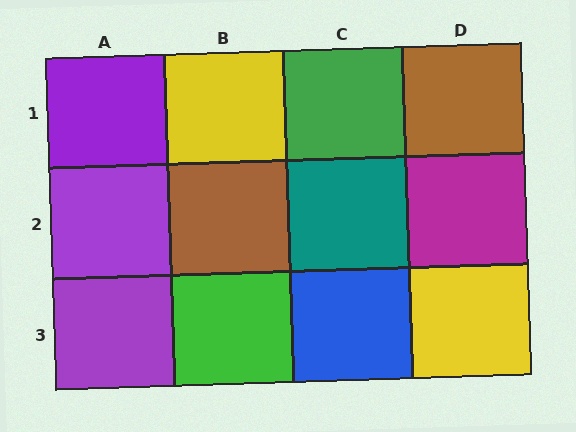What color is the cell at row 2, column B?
Brown.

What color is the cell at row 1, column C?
Green.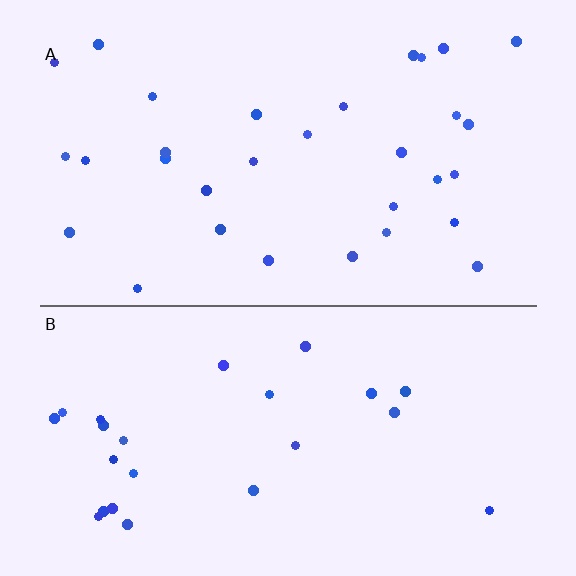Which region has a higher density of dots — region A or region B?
A (the top).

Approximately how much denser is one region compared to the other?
Approximately 1.3× — region A over region B.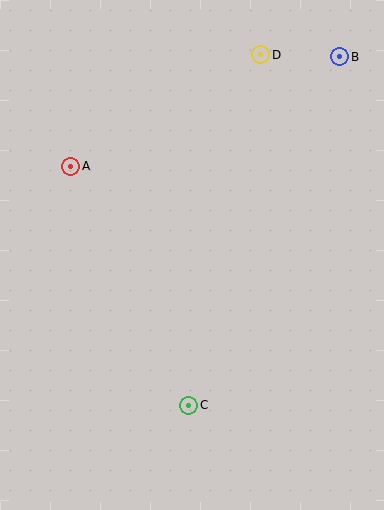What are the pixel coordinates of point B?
Point B is at (340, 57).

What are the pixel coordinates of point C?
Point C is at (189, 405).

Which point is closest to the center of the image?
Point A at (71, 166) is closest to the center.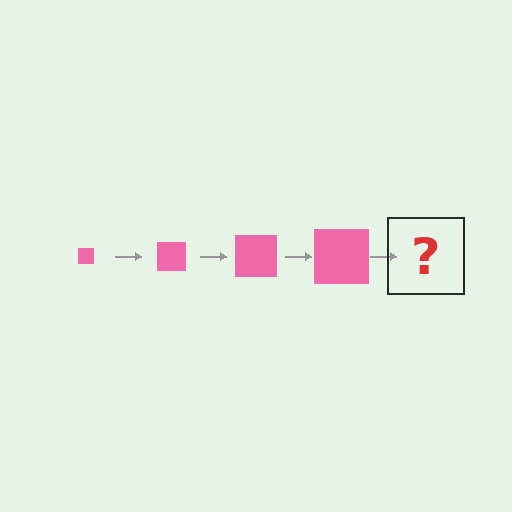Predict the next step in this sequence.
The next step is a pink square, larger than the previous one.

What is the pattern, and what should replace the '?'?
The pattern is that the square gets progressively larger each step. The '?' should be a pink square, larger than the previous one.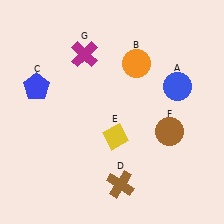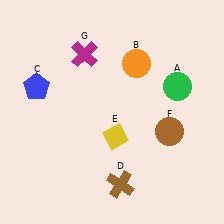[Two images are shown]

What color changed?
The circle (A) changed from blue in Image 1 to green in Image 2.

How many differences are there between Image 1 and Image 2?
There is 1 difference between the two images.